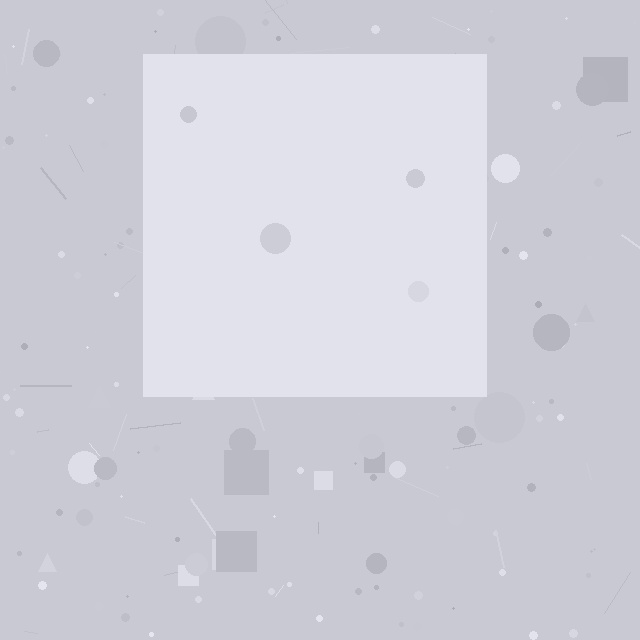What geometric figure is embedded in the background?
A square is embedded in the background.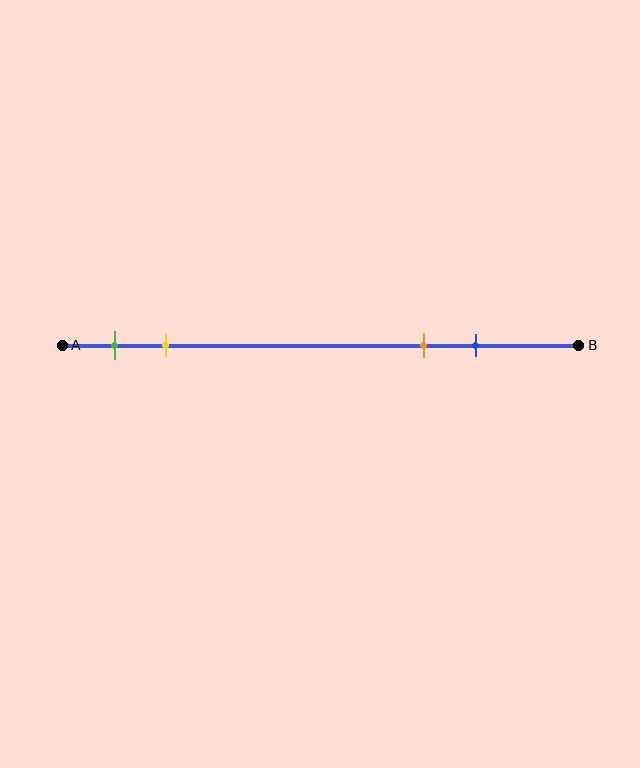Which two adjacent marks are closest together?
The green and yellow marks are the closest adjacent pair.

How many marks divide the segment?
There are 4 marks dividing the segment.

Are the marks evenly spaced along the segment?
No, the marks are not evenly spaced.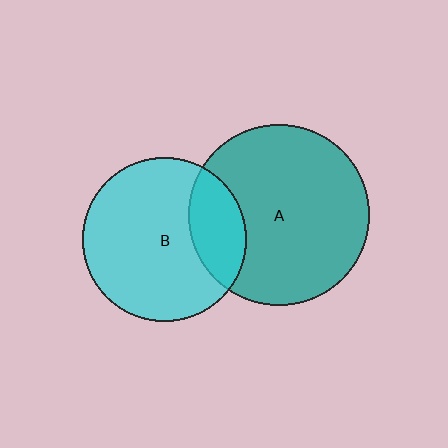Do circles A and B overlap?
Yes.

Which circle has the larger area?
Circle A (teal).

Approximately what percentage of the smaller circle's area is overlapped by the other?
Approximately 25%.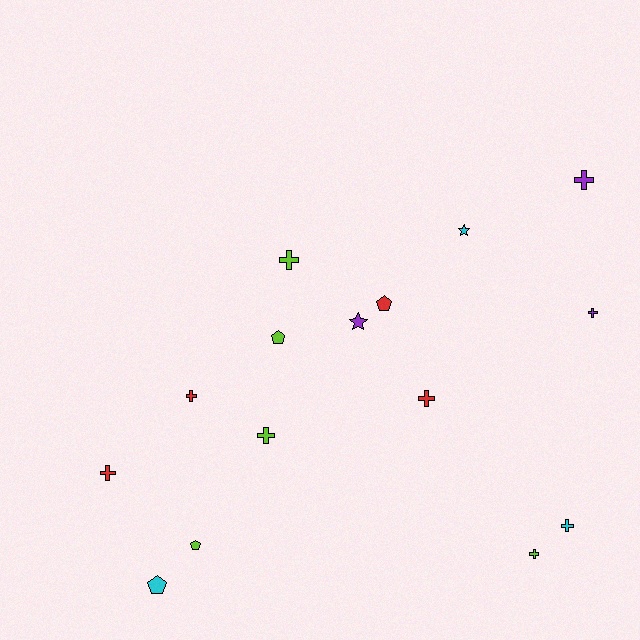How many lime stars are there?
There are no lime stars.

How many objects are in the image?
There are 15 objects.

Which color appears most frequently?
Lime, with 5 objects.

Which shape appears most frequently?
Cross, with 9 objects.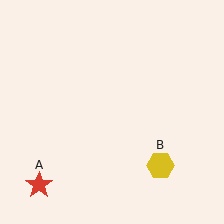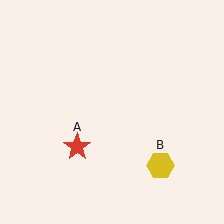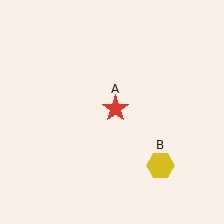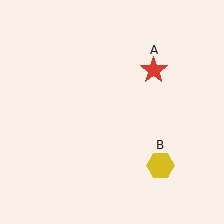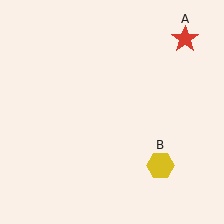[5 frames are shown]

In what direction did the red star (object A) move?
The red star (object A) moved up and to the right.